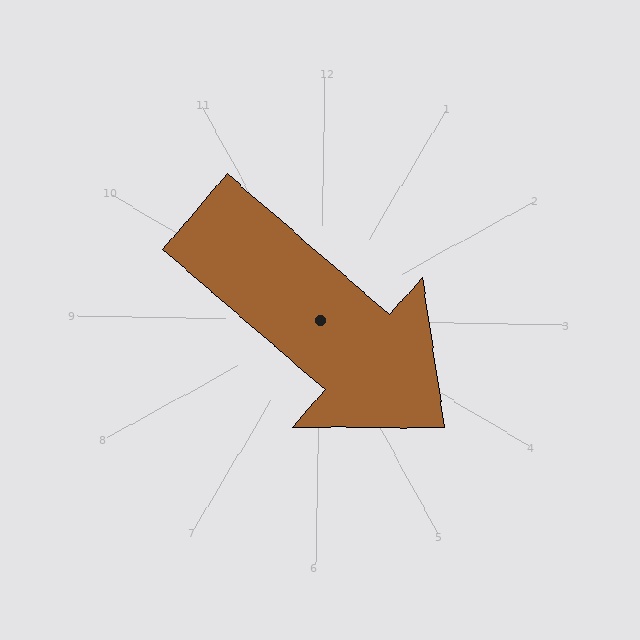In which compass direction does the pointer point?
Southeast.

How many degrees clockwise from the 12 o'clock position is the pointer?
Approximately 130 degrees.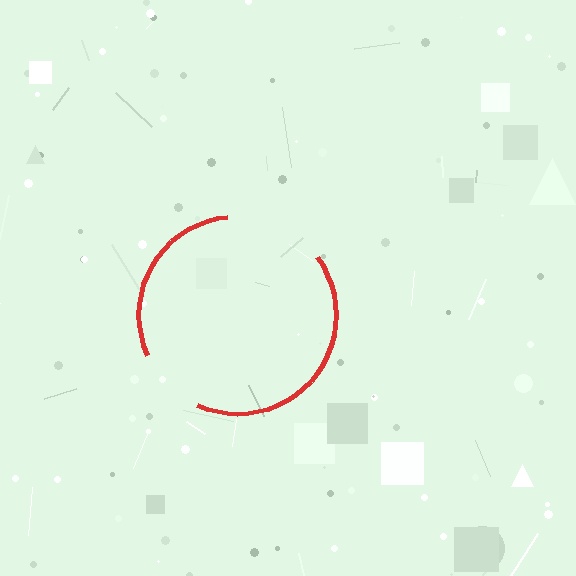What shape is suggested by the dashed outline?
The dashed outline suggests a circle.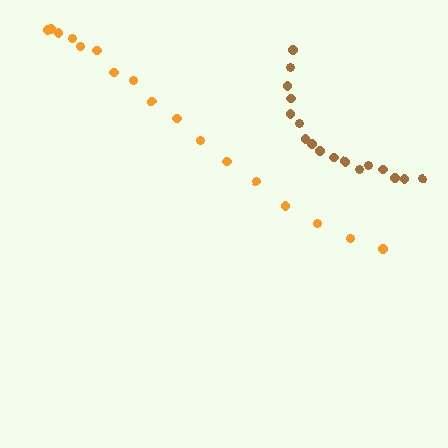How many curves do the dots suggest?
There are 2 distinct paths.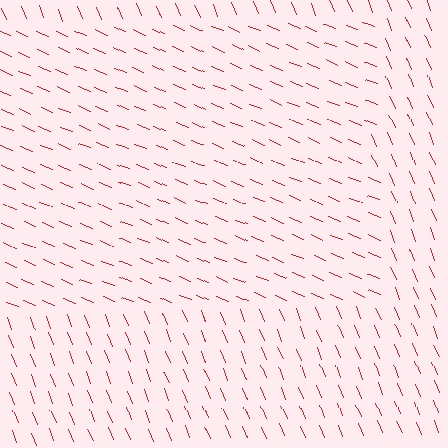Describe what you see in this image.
The image is filled with small red line segments. A rectangle region in the image has lines oriented differently from the surrounding lines, creating a visible texture boundary.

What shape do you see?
I see a rectangle.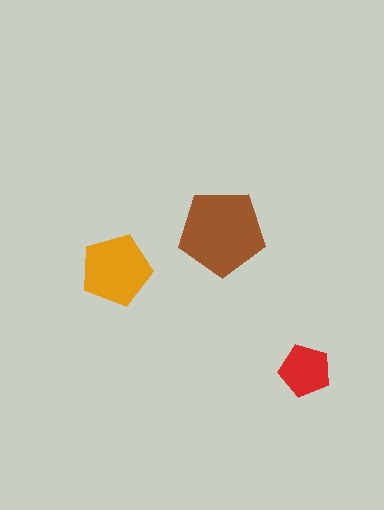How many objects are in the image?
There are 3 objects in the image.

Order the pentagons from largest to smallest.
the brown one, the orange one, the red one.